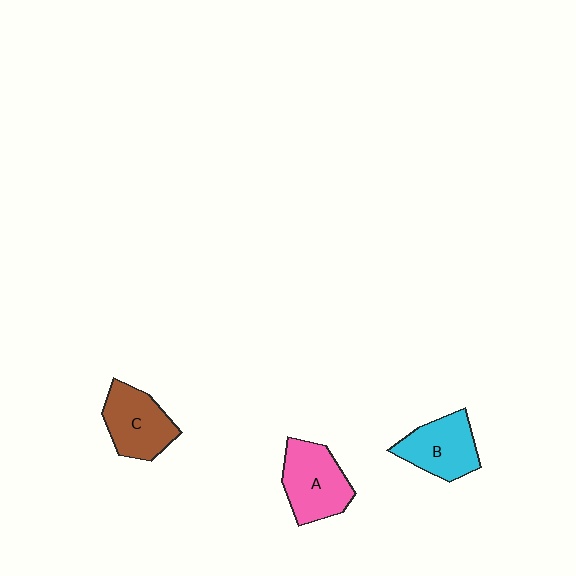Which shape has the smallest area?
Shape B (cyan).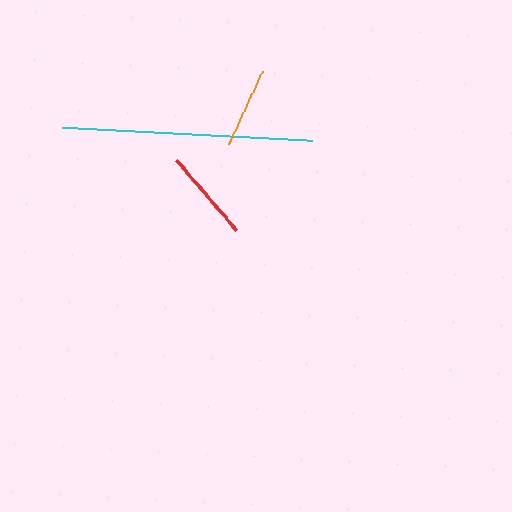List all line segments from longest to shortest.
From longest to shortest: cyan, red, orange.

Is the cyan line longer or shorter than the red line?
The cyan line is longer than the red line.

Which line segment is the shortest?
The orange line is the shortest at approximately 81 pixels.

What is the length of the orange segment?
The orange segment is approximately 81 pixels long.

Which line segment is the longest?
The cyan line is the longest at approximately 250 pixels.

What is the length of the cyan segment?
The cyan segment is approximately 250 pixels long.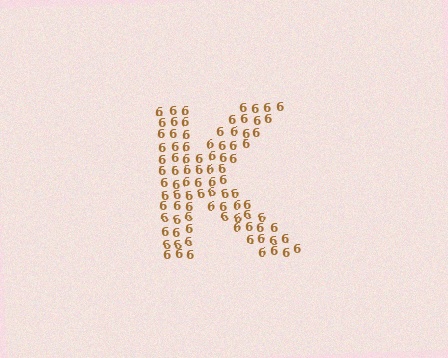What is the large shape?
The large shape is the letter K.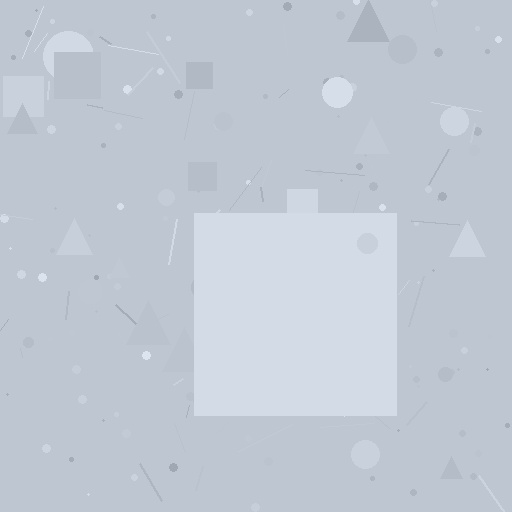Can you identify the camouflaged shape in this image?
The camouflaged shape is a square.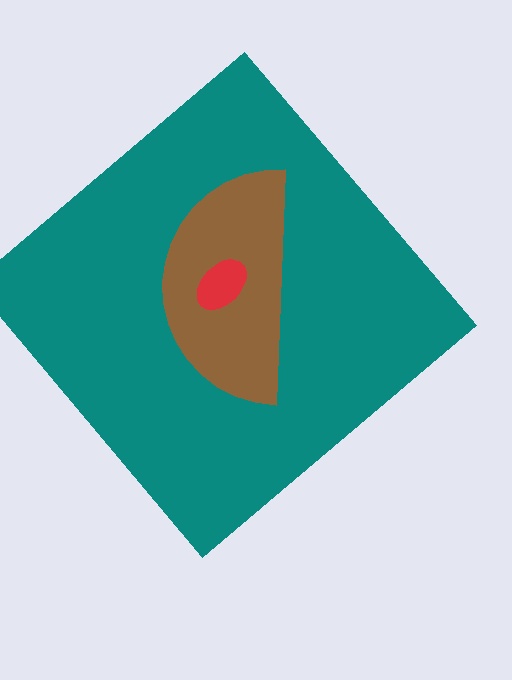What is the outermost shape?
The teal diamond.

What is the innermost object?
The red ellipse.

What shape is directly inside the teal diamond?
The brown semicircle.